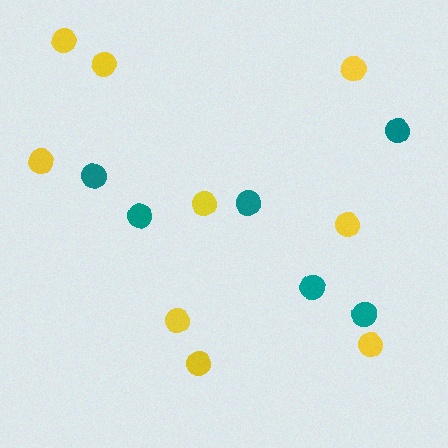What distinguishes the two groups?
There are 2 groups: one group of yellow circles (9) and one group of teal circles (6).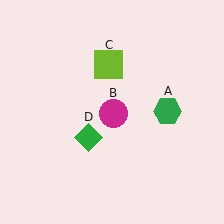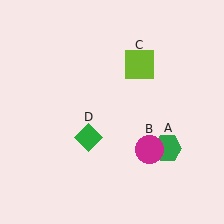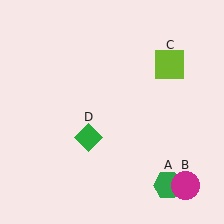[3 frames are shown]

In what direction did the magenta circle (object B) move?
The magenta circle (object B) moved down and to the right.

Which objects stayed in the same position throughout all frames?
Green diamond (object D) remained stationary.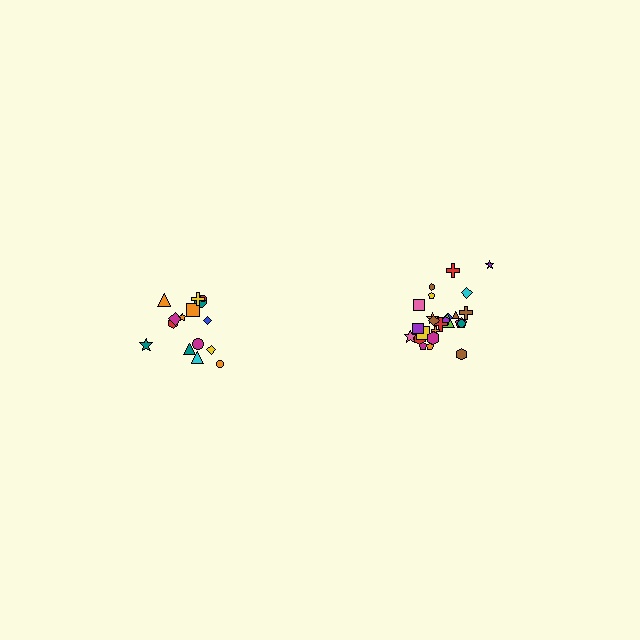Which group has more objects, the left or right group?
The right group.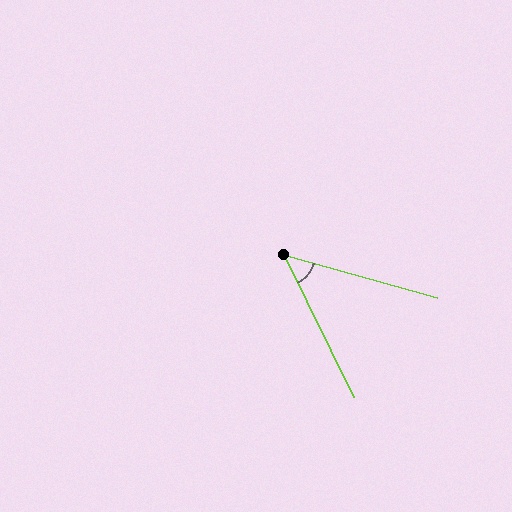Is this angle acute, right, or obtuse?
It is acute.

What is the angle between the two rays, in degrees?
Approximately 48 degrees.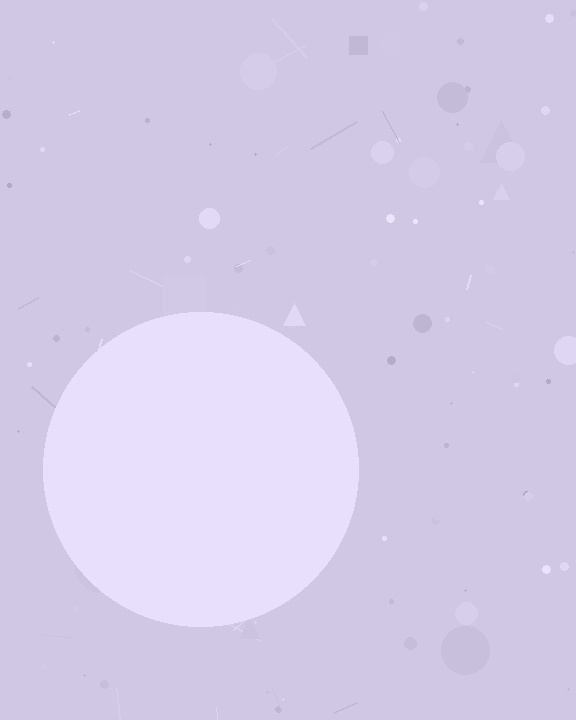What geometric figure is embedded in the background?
A circle is embedded in the background.